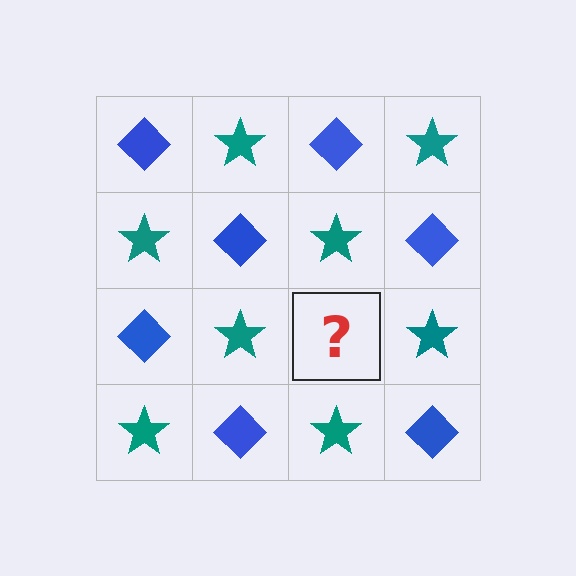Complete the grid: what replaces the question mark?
The question mark should be replaced with a blue diamond.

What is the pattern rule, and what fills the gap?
The rule is that it alternates blue diamond and teal star in a checkerboard pattern. The gap should be filled with a blue diamond.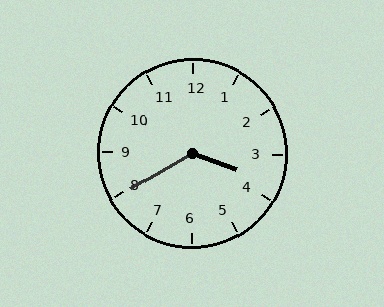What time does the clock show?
3:40.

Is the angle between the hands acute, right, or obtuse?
It is obtuse.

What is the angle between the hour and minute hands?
Approximately 130 degrees.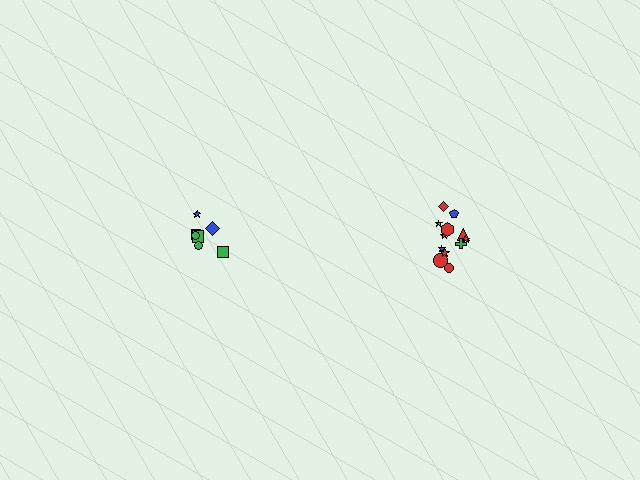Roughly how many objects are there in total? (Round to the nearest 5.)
Roughly 20 objects in total.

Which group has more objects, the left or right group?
The right group.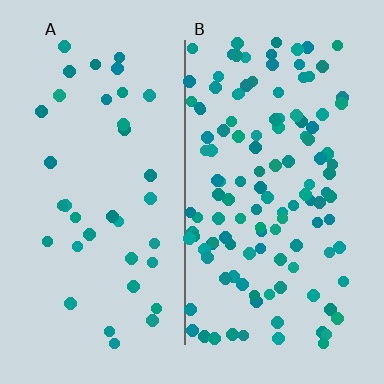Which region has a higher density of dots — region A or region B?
B (the right).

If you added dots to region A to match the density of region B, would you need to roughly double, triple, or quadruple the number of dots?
Approximately triple.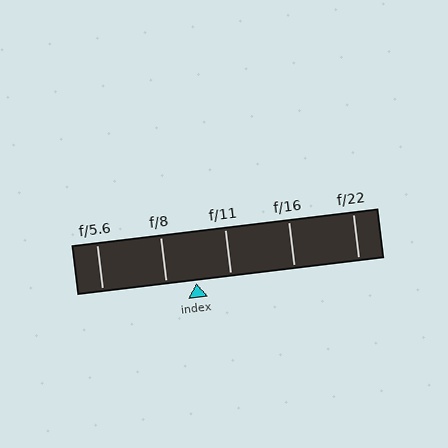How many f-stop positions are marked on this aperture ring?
There are 5 f-stop positions marked.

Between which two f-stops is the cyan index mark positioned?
The index mark is between f/8 and f/11.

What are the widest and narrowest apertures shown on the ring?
The widest aperture shown is f/5.6 and the narrowest is f/22.